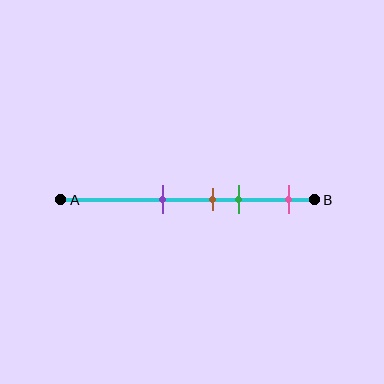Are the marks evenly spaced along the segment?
No, the marks are not evenly spaced.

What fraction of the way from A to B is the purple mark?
The purple mark is approximately 40% (0.4) of the way from A to B.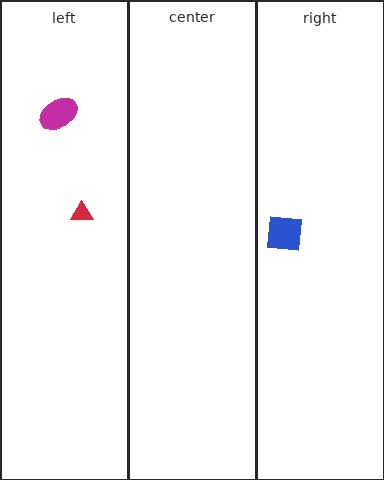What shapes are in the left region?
The red triangle, the magenta ellipse.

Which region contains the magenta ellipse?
The left region.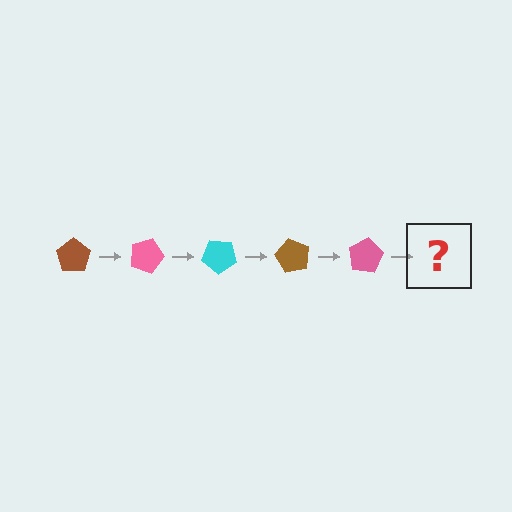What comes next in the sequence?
The next element should be a cyan pentagon, rotated 100 degrees from the start.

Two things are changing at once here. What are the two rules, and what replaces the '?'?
The two rules are that it rotates 20 degrees each step and the color cycles through brown, pink, and cyan. The '?' should be a cyan pentagon, rotated 100 degrees from the start.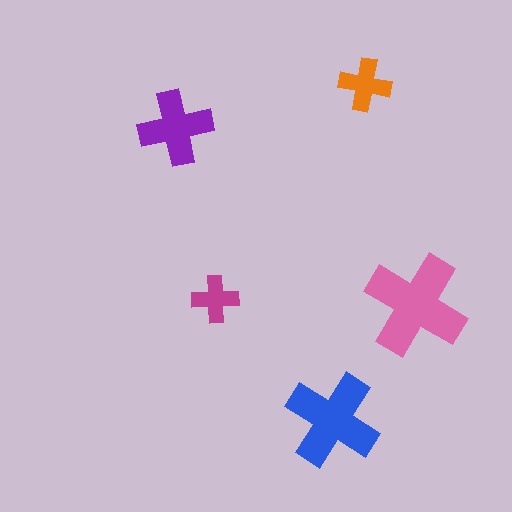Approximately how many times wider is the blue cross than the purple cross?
About 1.5 times wider.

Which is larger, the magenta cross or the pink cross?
The pink one.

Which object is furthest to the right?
The pink cross is rightmost.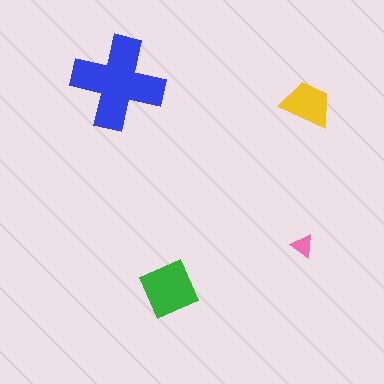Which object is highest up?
The blue cross is topmost.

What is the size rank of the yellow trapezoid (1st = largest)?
3rd.